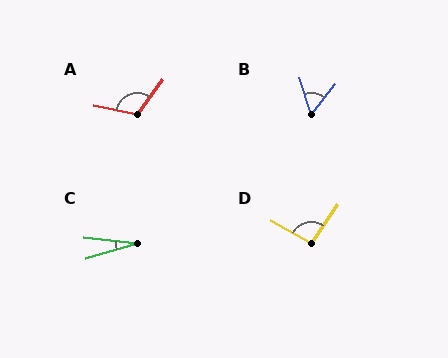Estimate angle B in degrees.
Approximately 55 degrees.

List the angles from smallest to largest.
C (23°), B (55°), D (94°), A (115°).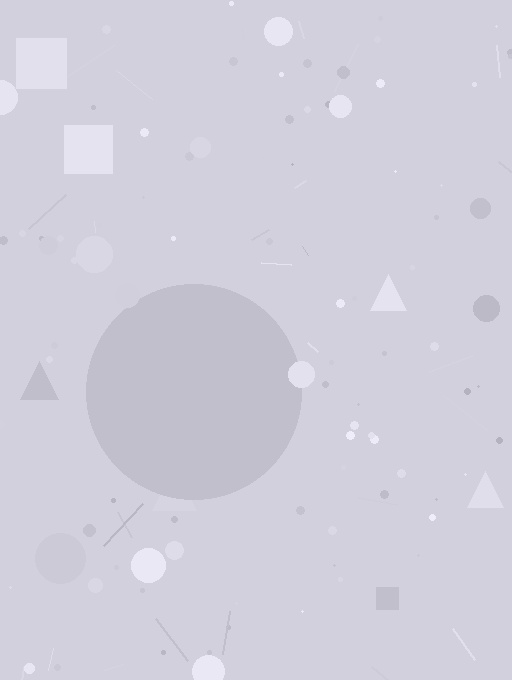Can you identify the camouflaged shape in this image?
The camouflaged shape is a circle.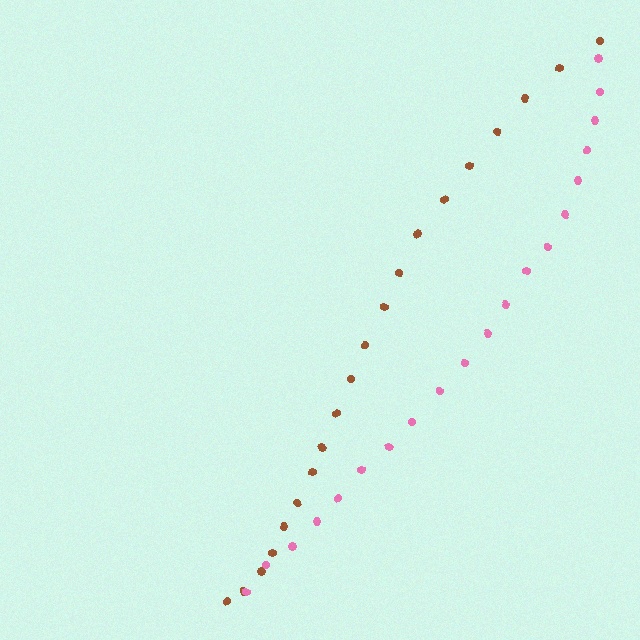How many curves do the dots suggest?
There are 2 distinct paths.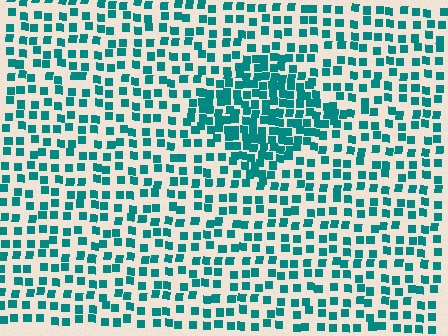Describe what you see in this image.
The image contains small teal elements arranged at two different densities. A diamond-shaped region is visible where the elements are more densely packed than the surrounding area.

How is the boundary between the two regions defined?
The boundary is defined by a change in element density (approximately 2.0x ratio). All elements are the same color, size, and shape.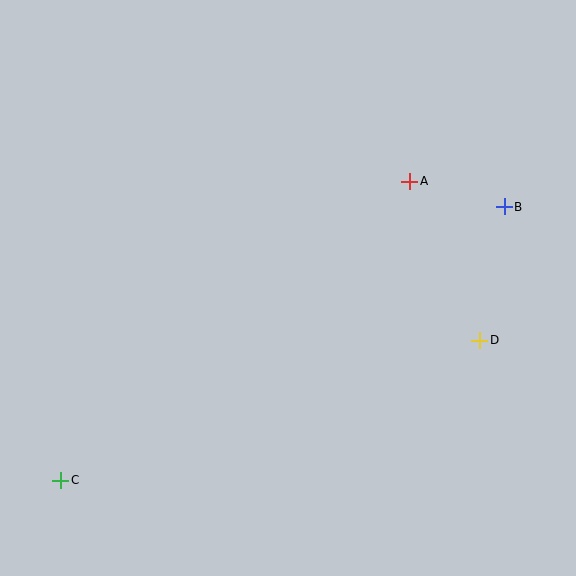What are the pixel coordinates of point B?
Point B is at (504, 207).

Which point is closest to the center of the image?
Point A at (410, 181) is closest to the center.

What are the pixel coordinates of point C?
Point C is at (61, 480).